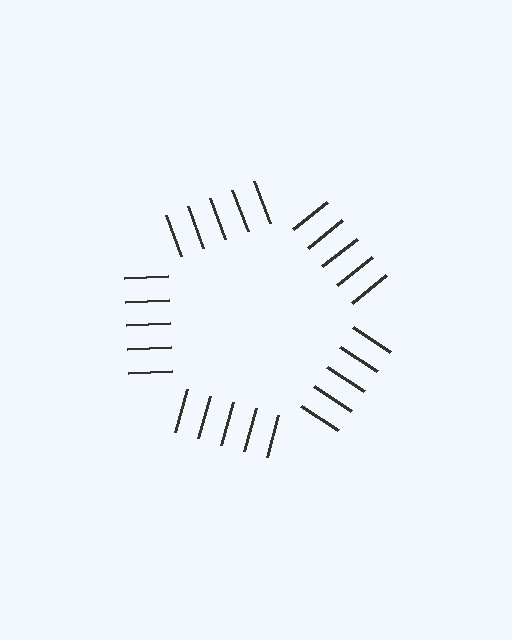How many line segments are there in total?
25 — 5 along each of the 5 edges.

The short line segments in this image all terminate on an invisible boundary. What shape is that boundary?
An illusory pentagon — the line segments terminate on its edges but no continuous stroke is drawn.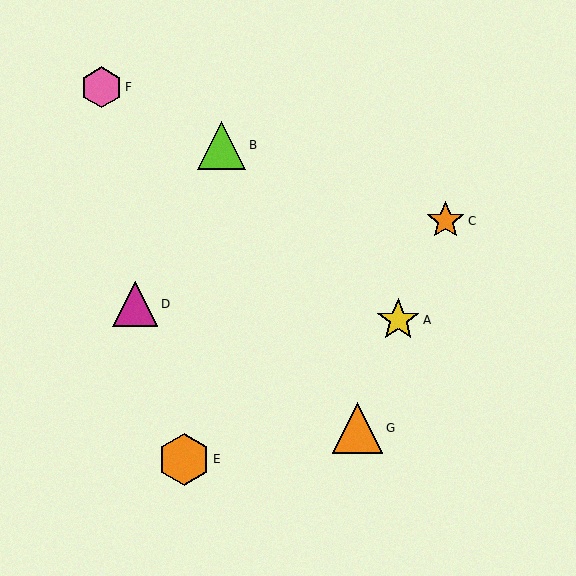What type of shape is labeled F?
Shape F is a pink hexagon.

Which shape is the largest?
The orange hexagon (labeled E) is the largest.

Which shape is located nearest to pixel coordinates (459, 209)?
The orange star (labeled C) at (446, 221) is nearest to that location.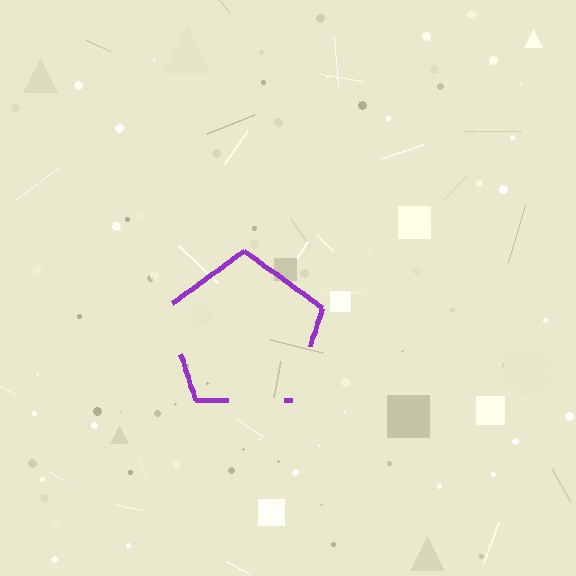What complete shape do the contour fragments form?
The contour fragments form a pentagon.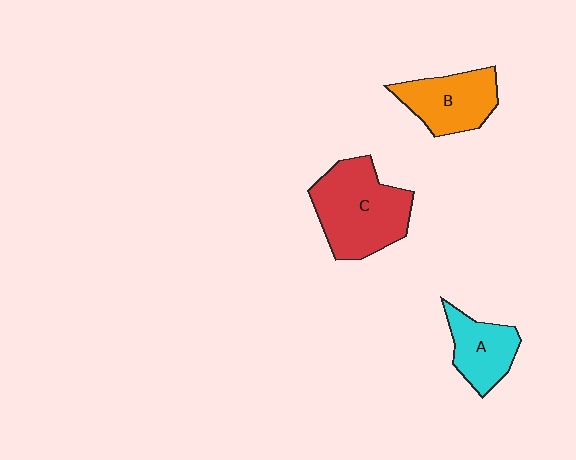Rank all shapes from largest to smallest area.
From largest to smallest: C (red), B (orange), A (cyan).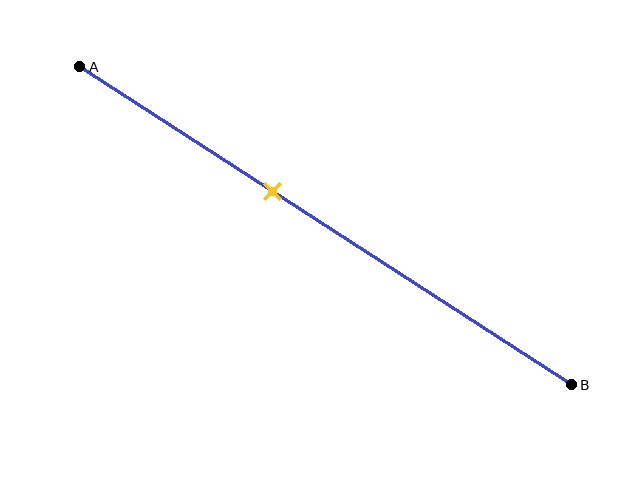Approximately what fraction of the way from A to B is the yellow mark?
The yellow mark is approximately 40% of the way from A to B.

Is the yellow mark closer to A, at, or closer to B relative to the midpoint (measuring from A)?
The yellow mark is closer to point A than the midpoint of segment AB.